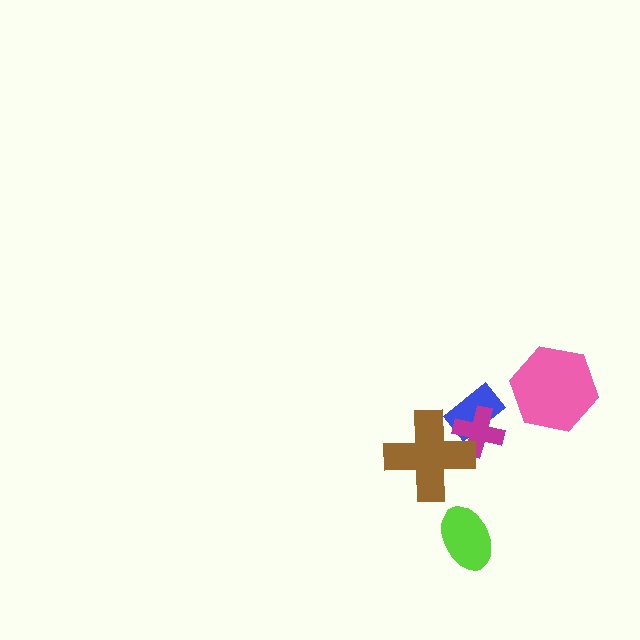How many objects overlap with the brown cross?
2 objects overlap with the brown cross.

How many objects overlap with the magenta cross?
2 objects overlap with the magenta cross.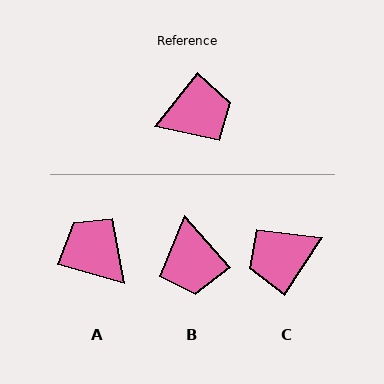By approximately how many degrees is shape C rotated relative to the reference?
Approximately 175 degrees clockwise.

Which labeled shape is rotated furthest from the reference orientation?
C, about 175 degrees away.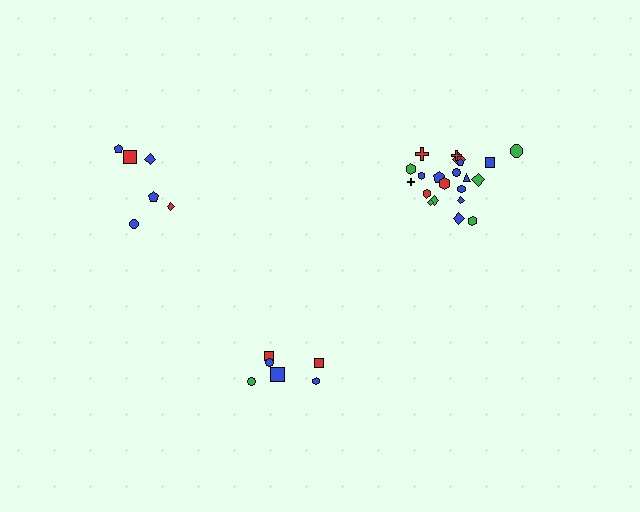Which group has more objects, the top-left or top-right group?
The top-right group.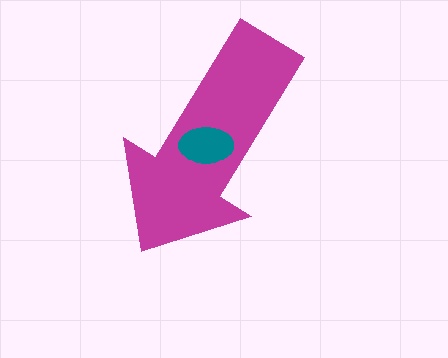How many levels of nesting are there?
2.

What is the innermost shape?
The teal ellipse.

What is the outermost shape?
The magenta arrow.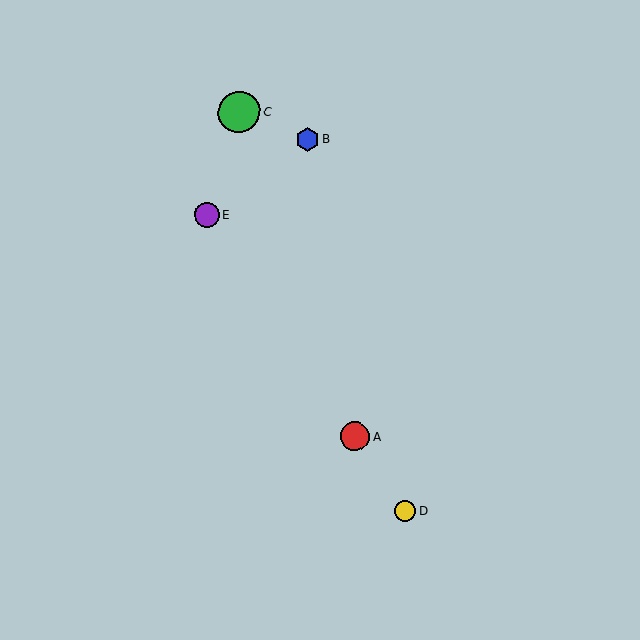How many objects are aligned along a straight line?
3 objects (A, D, E) are aligned along a straight line.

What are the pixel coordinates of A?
Object A is at (355, 436).